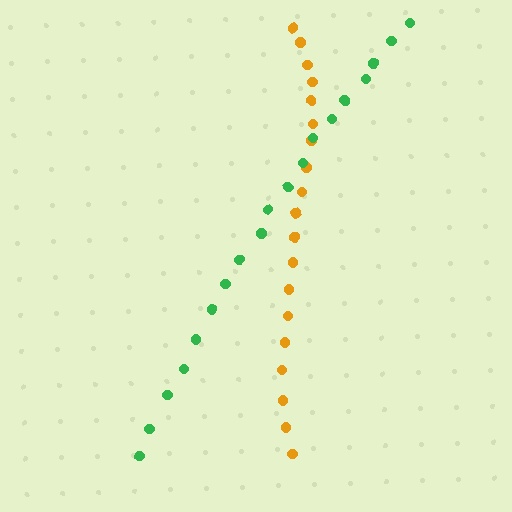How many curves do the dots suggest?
There are 2 distinct paths.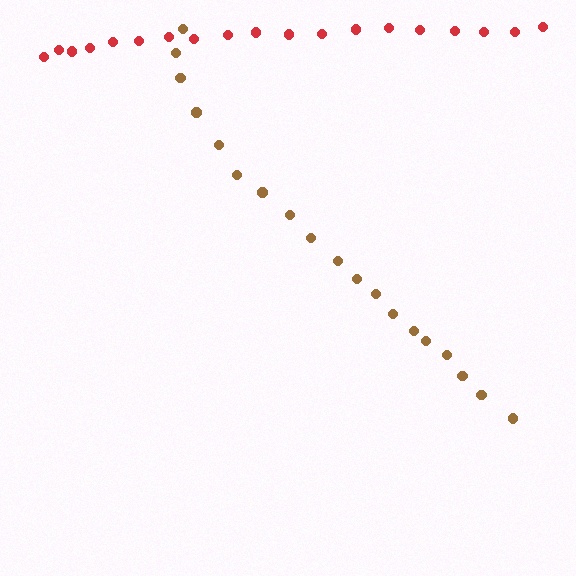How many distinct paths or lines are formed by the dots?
There are 2 distinct paths.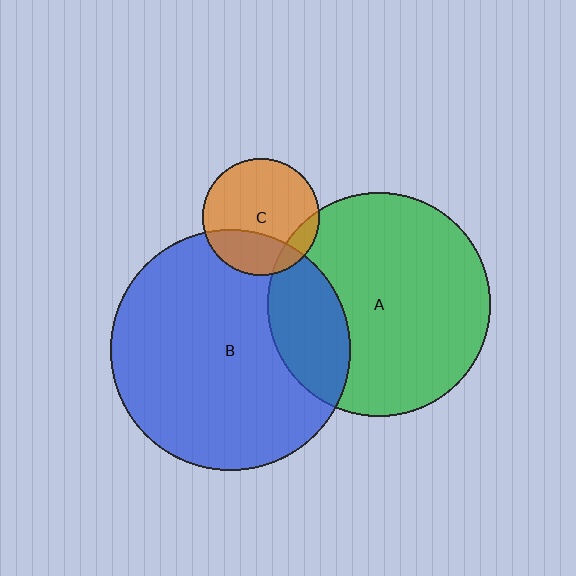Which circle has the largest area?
Circle B (blue).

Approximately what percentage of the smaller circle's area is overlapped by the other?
Approximately 25%.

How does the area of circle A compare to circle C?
Approximately 3.6 times.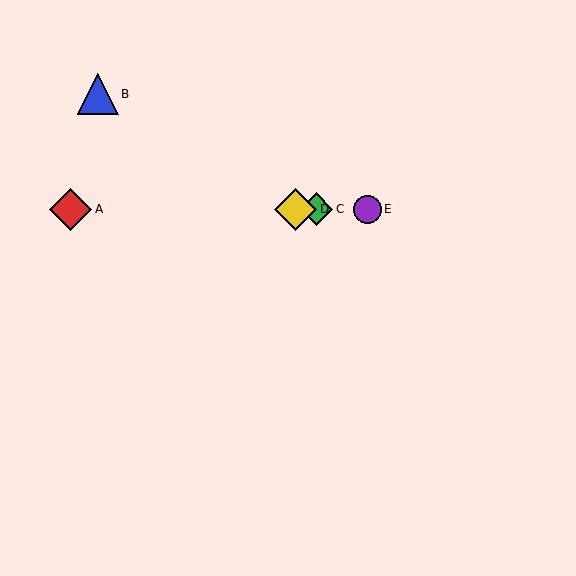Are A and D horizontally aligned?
Yes, both are at y≈209.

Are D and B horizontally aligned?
No, D is at y≈209 and B is at y≈94.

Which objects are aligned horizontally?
Objects A, C, D, E are aligned horizontally.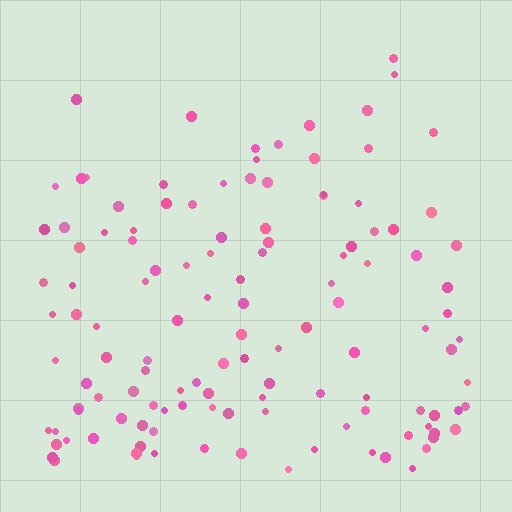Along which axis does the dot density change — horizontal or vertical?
Vertical.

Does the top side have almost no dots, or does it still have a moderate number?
Still a moderate number, just noticeably fewer than the bottom.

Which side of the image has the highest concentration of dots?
The bottom.